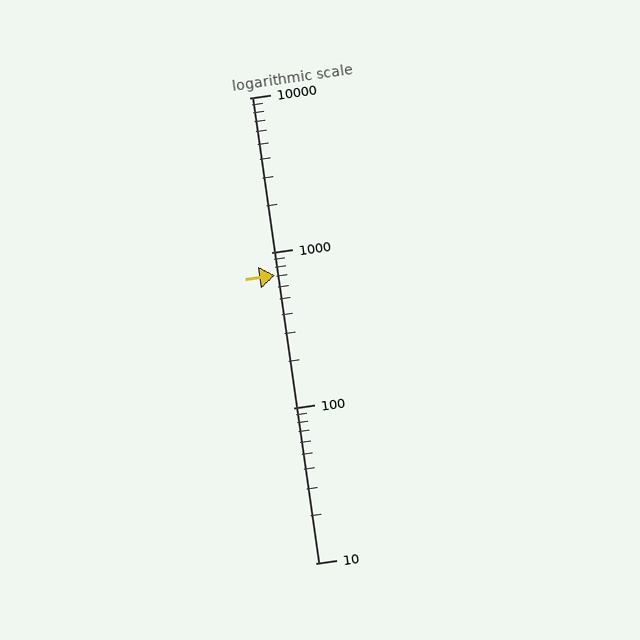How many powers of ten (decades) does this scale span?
The scale spans 3 decades, from 10 to 10000.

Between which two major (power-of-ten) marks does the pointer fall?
The pointer is between 100 and 1000.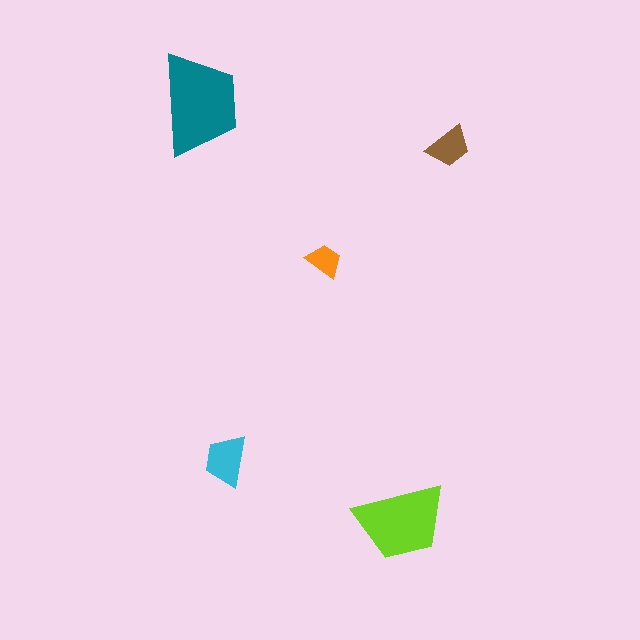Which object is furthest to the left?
The teal trapezoid is leftmost.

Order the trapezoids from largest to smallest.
the teal one, the lime one, the cyan one, the brown one, the orange one.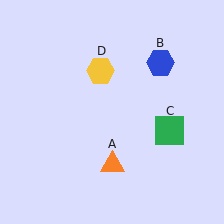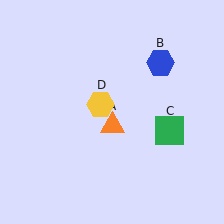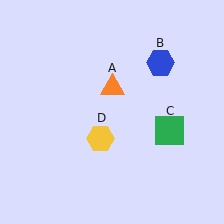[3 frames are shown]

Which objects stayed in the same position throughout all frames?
Blue hexagon (object B) and green square (object C) remained stationary.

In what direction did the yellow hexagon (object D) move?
The yellow hexagon (object D) moved down.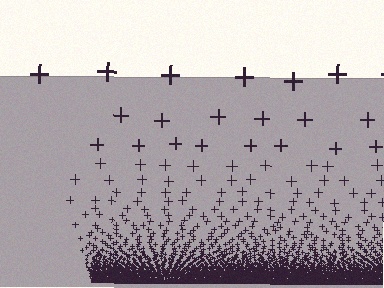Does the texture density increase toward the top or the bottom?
Density increases toward the bottom.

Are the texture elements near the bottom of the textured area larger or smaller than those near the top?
Smaller. The gradient is inverted — elements near the bottom are smaller and denser.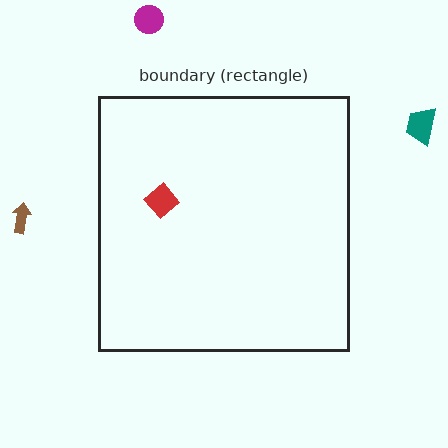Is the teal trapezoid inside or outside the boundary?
Outside.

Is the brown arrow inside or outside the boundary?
Outside.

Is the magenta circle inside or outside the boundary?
Outside.